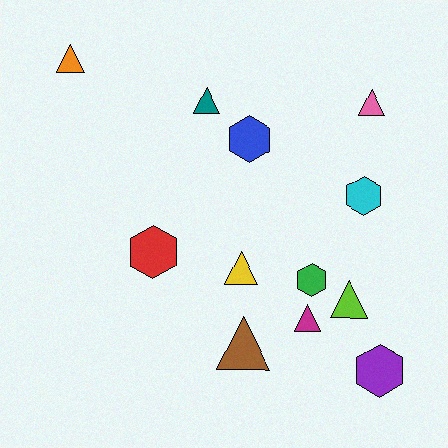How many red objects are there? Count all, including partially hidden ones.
There is 1 red object.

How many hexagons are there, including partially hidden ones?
There are 5 hexagons.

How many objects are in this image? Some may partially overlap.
There are 12 objects.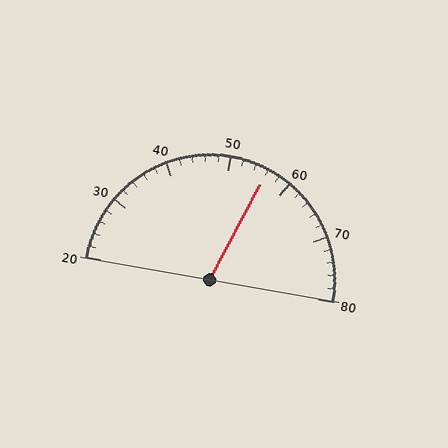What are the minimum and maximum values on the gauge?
The gauge ranges from 20 to 80.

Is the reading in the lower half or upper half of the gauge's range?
The reading is in the upper half of the range (20 to 80).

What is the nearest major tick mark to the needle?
The nearest major tick mark is 60.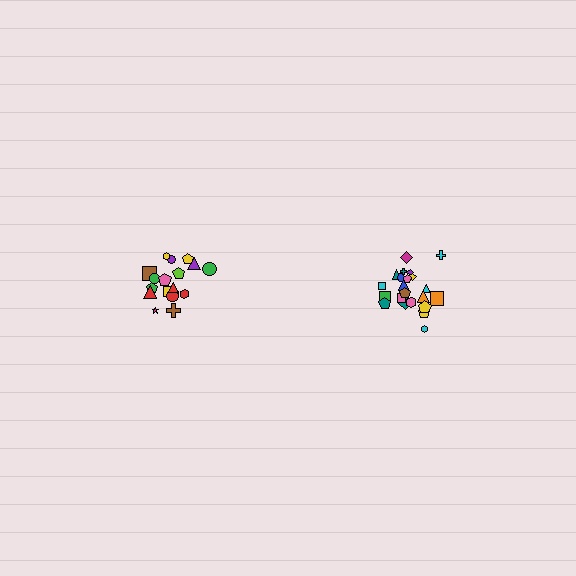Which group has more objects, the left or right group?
The right group.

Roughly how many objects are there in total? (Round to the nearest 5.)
Roughly 40 objects in total.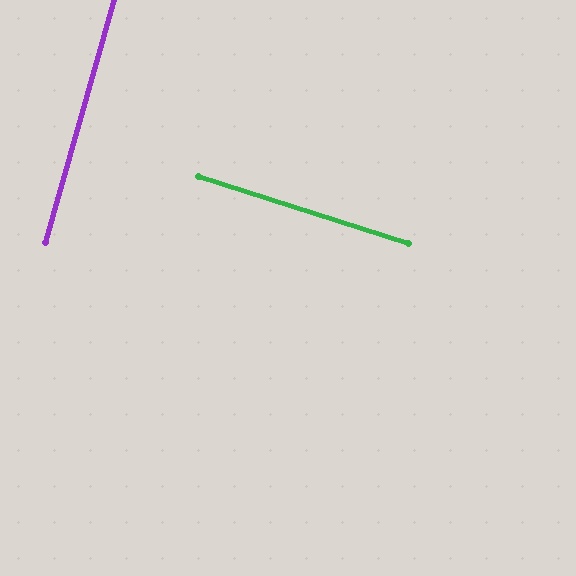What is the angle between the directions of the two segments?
Approximately 88 degrees.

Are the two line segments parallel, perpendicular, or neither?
Perpendicular — they meet at approximately 88°.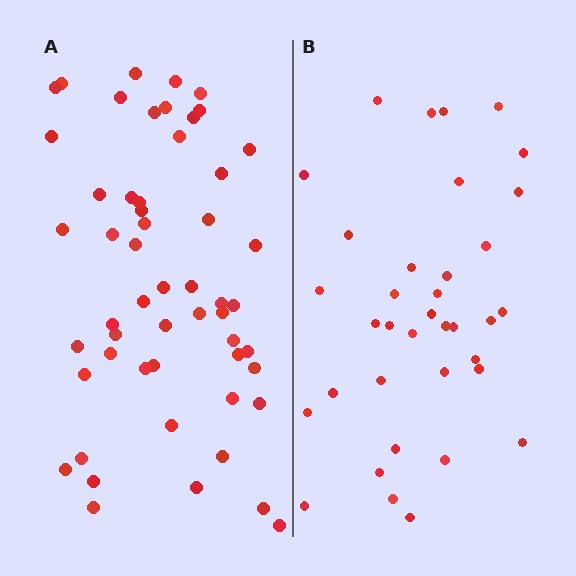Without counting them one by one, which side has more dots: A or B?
Region A (the left region) has more dots.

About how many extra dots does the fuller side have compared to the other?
Region A has approximately 20 more dots than region B.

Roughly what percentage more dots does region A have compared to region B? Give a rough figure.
About 50% more.